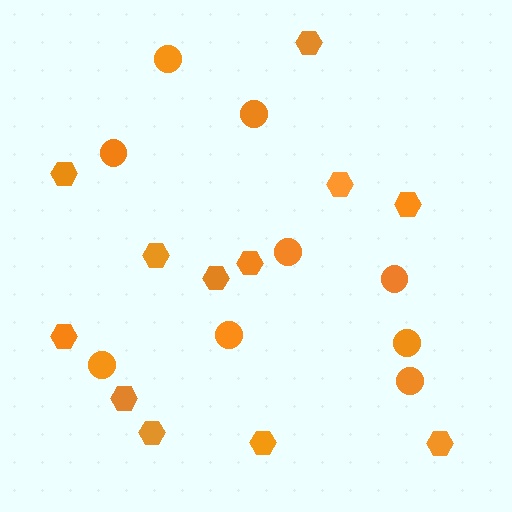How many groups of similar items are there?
There are 2 groups: one group of hexagons (12) and one group of circles (9).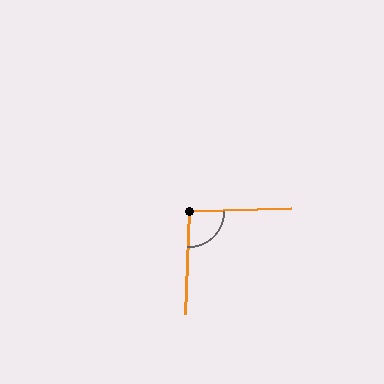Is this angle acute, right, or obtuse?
It is approximately a right angle.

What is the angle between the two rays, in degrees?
Approximately 94 degrees.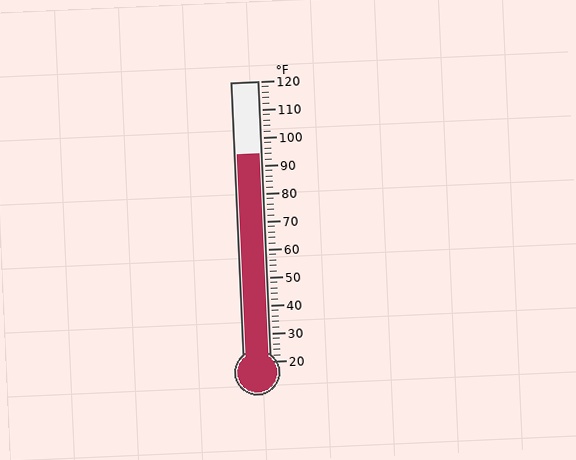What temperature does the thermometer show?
The thermometer shows approximately 94°F.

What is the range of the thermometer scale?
The thermometer scale ranges from 20°F to 120°F.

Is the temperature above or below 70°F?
The temperature is above 70°F.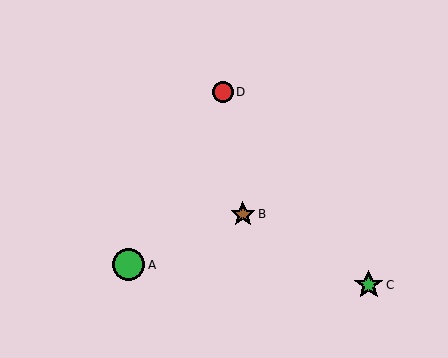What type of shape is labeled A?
Shape A is a green circle.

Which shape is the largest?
The green circle (labeled A) is the largest.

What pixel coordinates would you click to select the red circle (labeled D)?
Click at (223, 92) to select the red circle D.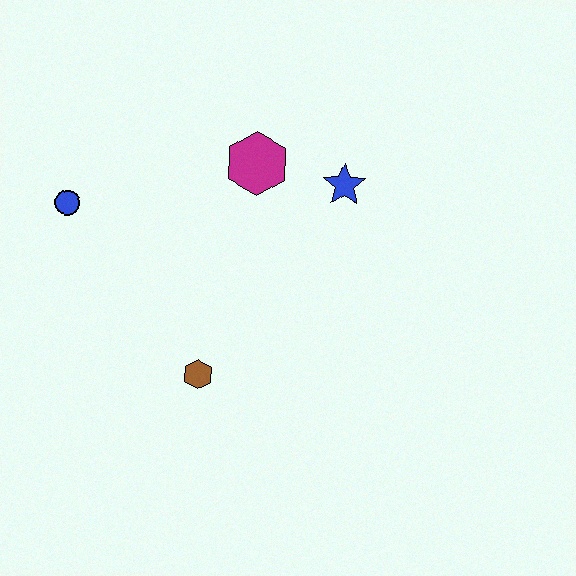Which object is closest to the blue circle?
The magenta hexagon is closest to the blue circle.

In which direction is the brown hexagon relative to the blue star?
The brown hexagon is below the blue star.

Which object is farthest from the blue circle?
The blue star is farthest from the blue circle.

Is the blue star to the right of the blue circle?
Yes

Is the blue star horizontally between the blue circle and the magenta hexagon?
No